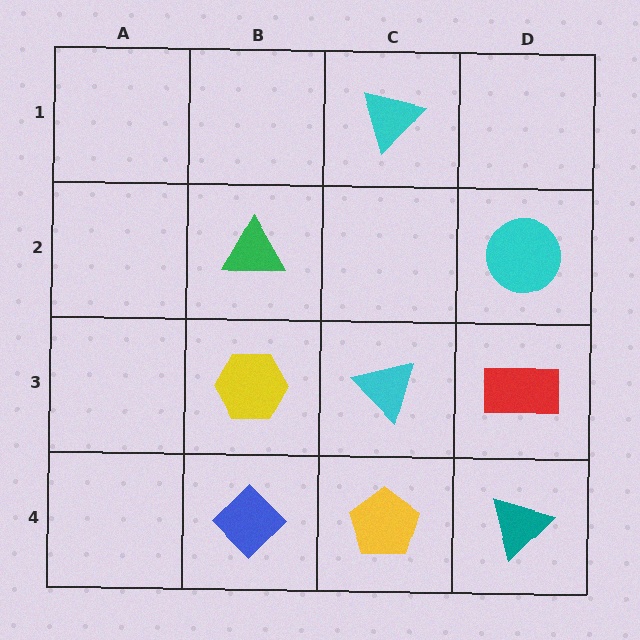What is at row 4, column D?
A teal triangle.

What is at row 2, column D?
A cyan circle.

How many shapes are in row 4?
3 shapes.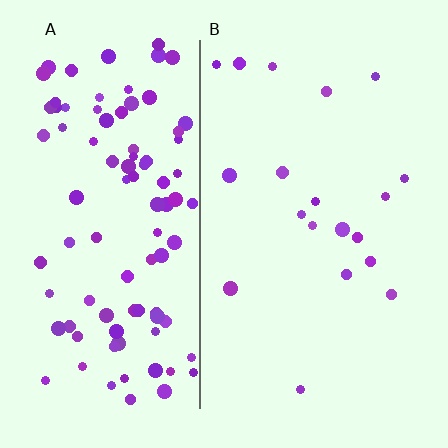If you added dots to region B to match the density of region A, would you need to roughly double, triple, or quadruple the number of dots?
Approximately quadruple.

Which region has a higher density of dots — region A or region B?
A (the left).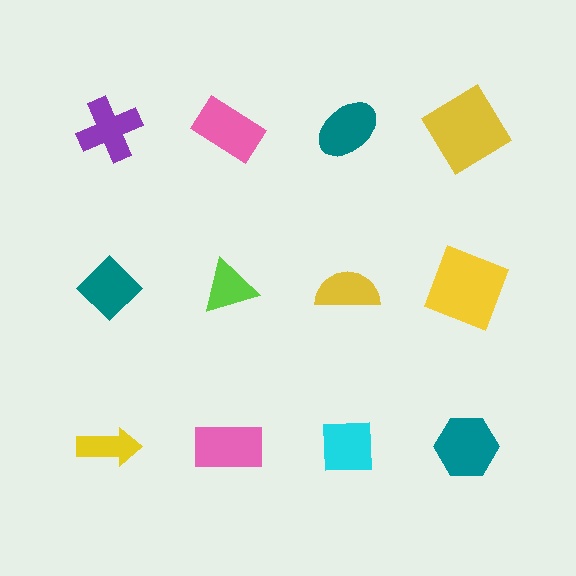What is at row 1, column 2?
A pink rectangle.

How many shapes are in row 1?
4 shapes.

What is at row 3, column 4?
A teal hexagon.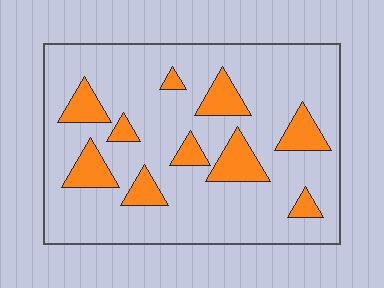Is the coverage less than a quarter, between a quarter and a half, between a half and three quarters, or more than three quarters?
Less than a quarter.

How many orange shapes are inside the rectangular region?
10.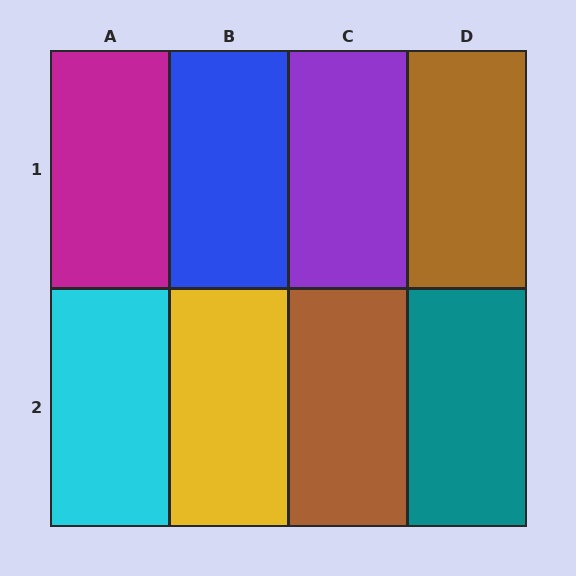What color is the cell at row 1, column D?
Brown.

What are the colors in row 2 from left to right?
Cyan, yellow, brown, teal.